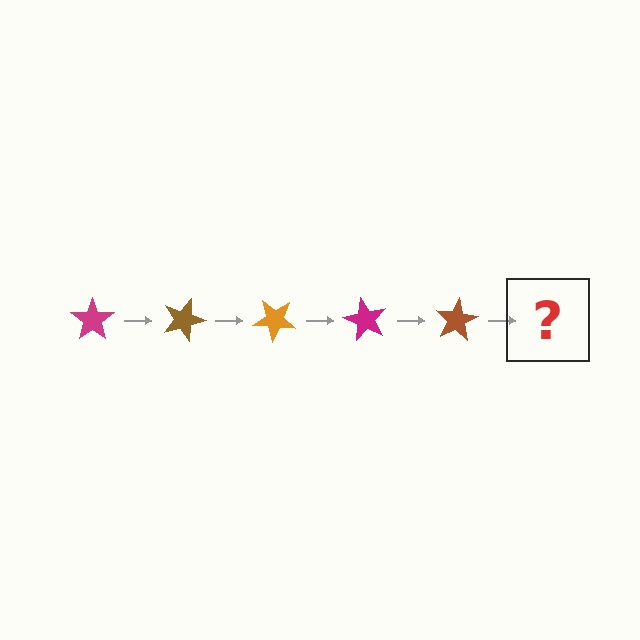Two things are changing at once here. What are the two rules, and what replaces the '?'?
The two rules are that it rotates 20 degrees each step and the color cycles through magenta, brown, and orange. The '?' should be an orange star, rotated 100 degrees from the start.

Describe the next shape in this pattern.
It should be an orange star, rotated 100 degrees from the start.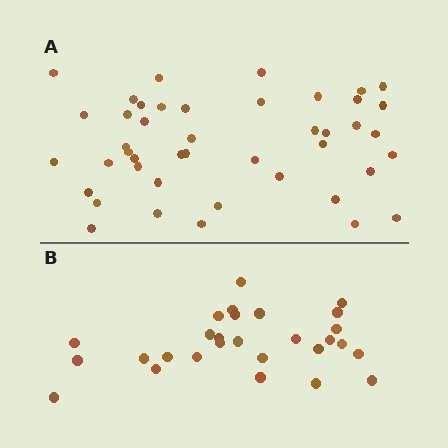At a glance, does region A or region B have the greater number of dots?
Region A (the top region) has more dots.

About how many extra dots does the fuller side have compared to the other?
Region A has approximately 15 more dots than region B.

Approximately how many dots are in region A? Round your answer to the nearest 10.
About 40 dots. (The exact count is 44, which rounds to 40.)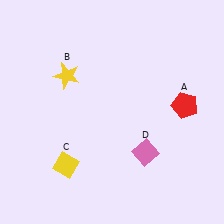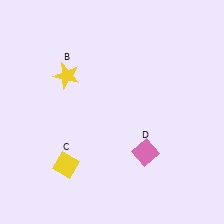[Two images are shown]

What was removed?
The red pentagon (A) was removed in Image 2.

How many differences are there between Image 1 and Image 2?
There is 1 difference between the two images.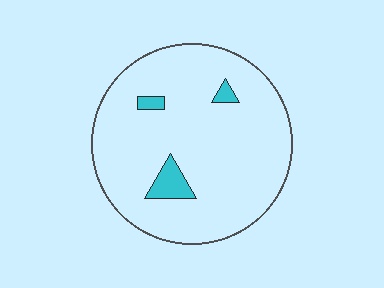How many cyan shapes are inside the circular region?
3.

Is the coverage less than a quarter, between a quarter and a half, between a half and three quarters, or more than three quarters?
Less than a quarter.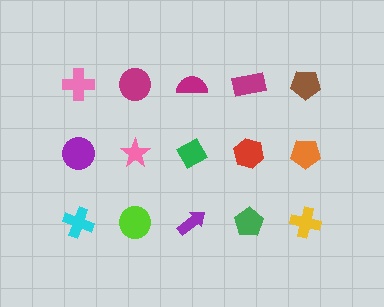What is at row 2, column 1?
A purple circle.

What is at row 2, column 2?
A pink star.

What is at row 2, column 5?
An orange pentagon.